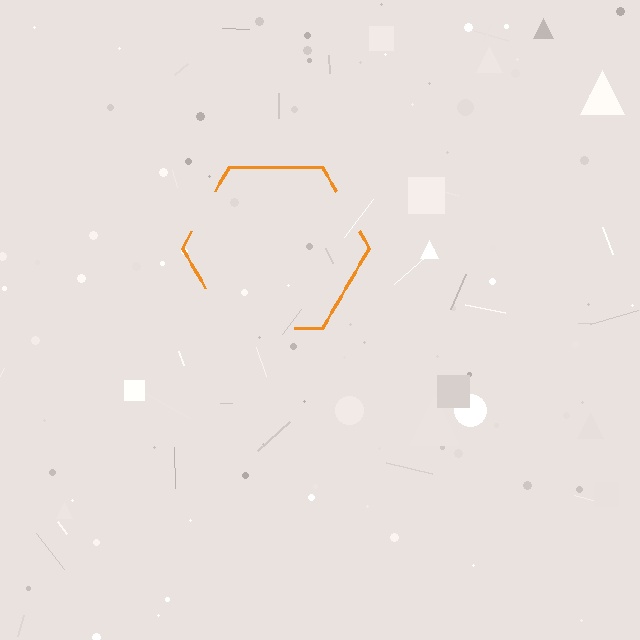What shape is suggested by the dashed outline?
The dashed outline suggests a hexagon.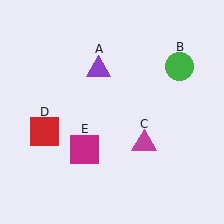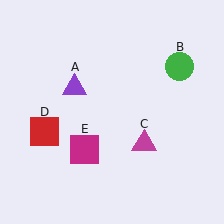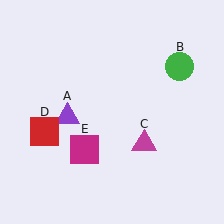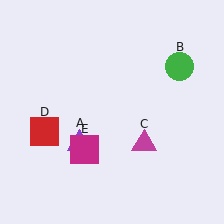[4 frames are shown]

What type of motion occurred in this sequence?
The purple triangle (object A) rotated counterclockwise around the center of the scene.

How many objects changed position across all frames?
1 object changed position: purple triangle (object A).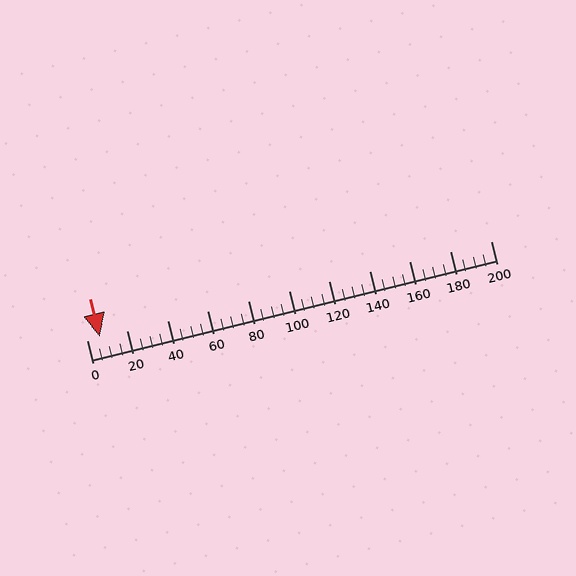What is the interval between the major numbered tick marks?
The major tick marks are spaced 20 units apart.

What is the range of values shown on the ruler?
The ruler shows values from 0 to 200.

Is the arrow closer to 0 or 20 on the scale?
The arrow is closer to 0.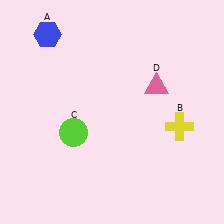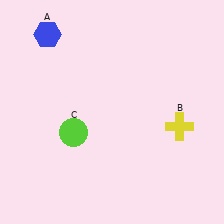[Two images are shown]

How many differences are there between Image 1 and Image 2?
There is 1 difference between the two images.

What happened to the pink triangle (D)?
The pink triangle (D) was removed in Image 2. It was in the top-right area of Image 1.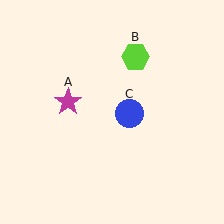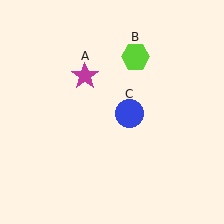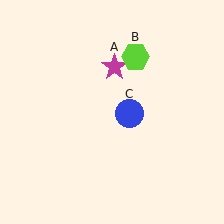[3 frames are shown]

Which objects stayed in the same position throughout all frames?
Lime hexagon (object B) and blue circle (object C) remained stationary.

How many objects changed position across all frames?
1 object changed position: magenta star (object A).